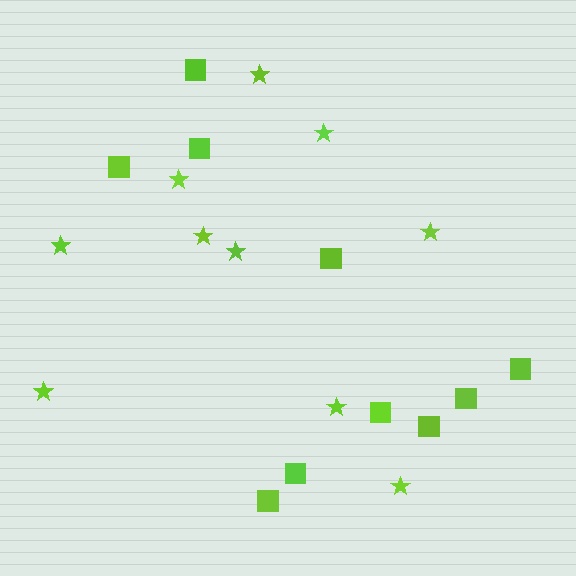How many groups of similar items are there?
There are 2 groups: one group of squares (10) and one group of stars (10).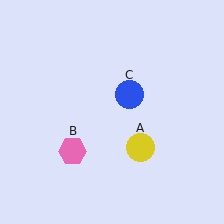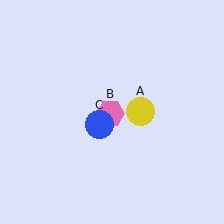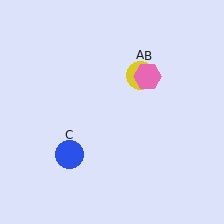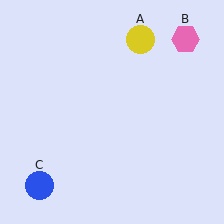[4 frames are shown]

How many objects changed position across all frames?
3 objects changed position: yellow circle (object A), pink hexagon (object B), blue circle (object C).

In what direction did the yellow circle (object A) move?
The yellow circle (object A) moved up.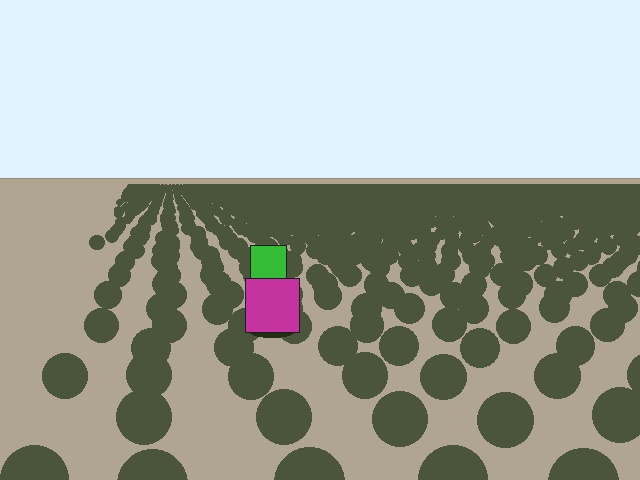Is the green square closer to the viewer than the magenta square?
No. The magenta square is closer — you can tell from the texture gradient: the ground texture is coarser near it.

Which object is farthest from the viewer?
The green square is farthest from the viewer. It appears smaller and the ground texture around it is denser.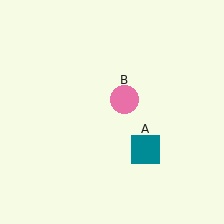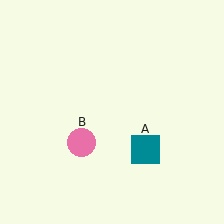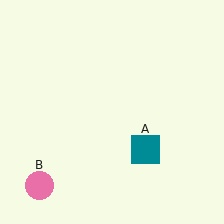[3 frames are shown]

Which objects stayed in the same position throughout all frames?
Teal square (object A) remained stationary.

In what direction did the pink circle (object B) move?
The pink circle (object B) moved down and to the left.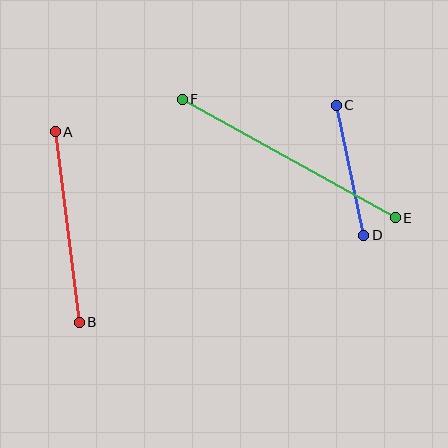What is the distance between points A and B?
The distance is approximately 192 pixels.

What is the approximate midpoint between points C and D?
The midpoint is at approximately (350, 170) pixels.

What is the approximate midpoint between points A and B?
The midpoint is at approximately (67, 227) pixels.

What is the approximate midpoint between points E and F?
The midpoint is at approximately (289, 158) pixels.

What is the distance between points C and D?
The distance is approximately 133 pixels.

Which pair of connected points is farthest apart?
Points E and F are farthest apart.